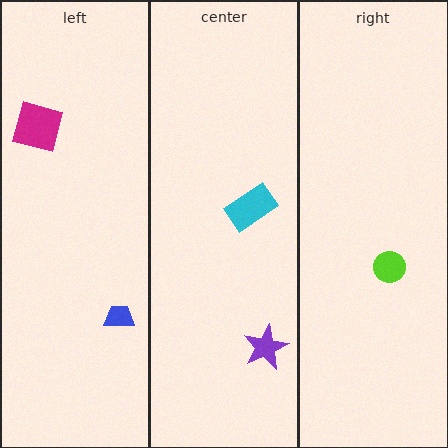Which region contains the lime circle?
The right region.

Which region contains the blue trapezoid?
The left region.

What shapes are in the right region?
The lime circle.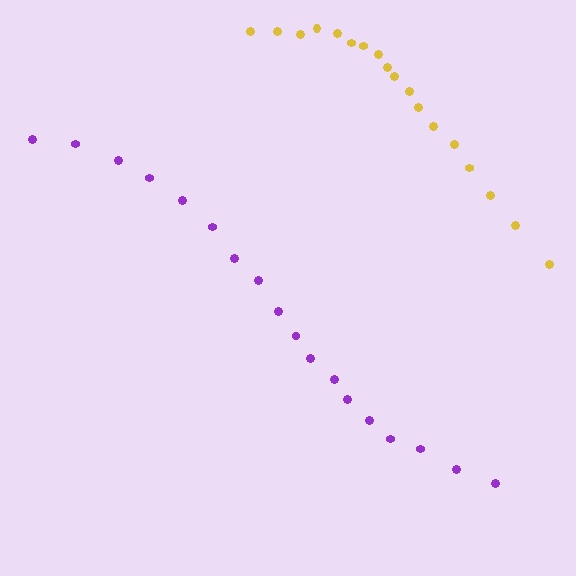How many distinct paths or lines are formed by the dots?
There are 2 distinct paths.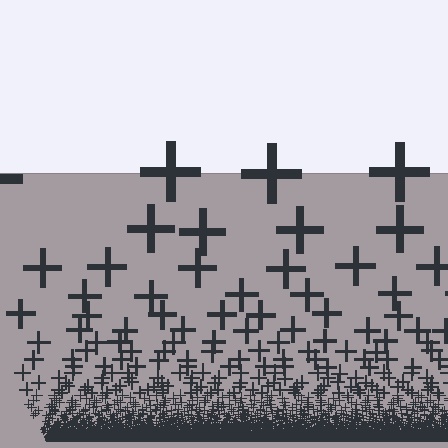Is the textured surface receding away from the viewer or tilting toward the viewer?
The surface appears to tilt toward the viewer. Texture elements get larger and sparser toward the top.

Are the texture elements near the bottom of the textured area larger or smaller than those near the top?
Smaller. The gradient is inverted — elements near the bottom are smaller and denser.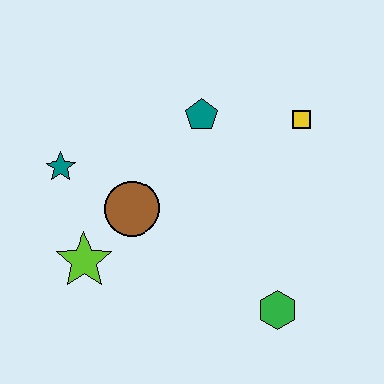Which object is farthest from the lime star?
The yellow square is farthest from the lime star.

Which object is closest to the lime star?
The brown circle is closest to the lime star.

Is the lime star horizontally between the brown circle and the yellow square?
No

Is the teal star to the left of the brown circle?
Yes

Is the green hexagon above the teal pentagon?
No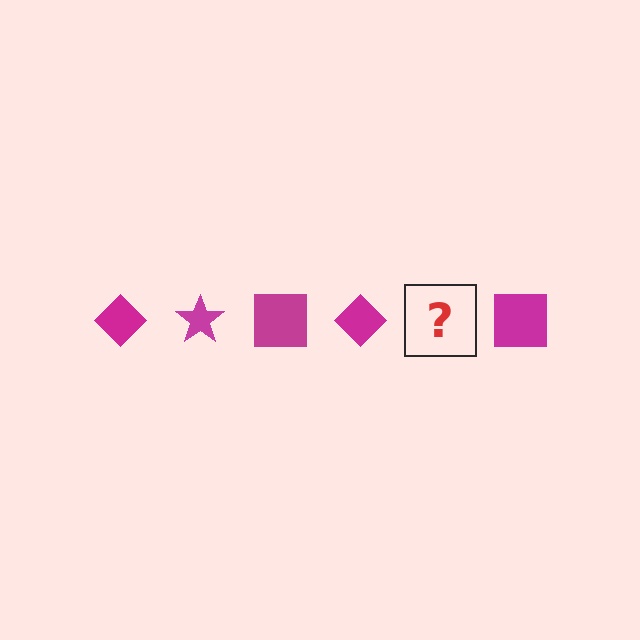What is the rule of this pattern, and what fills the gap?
The rule is that the pattern cycles through diamond, star, square shapes in magenta. The gap should be filled with a magenta star.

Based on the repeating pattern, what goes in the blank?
The blank should be a magenta star.